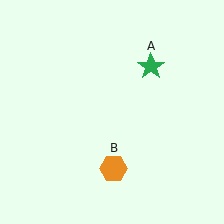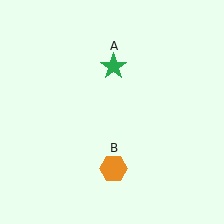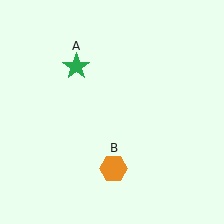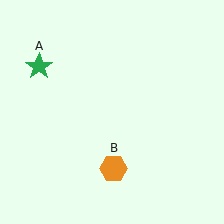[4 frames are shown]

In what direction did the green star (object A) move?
The green star (object A) moved left.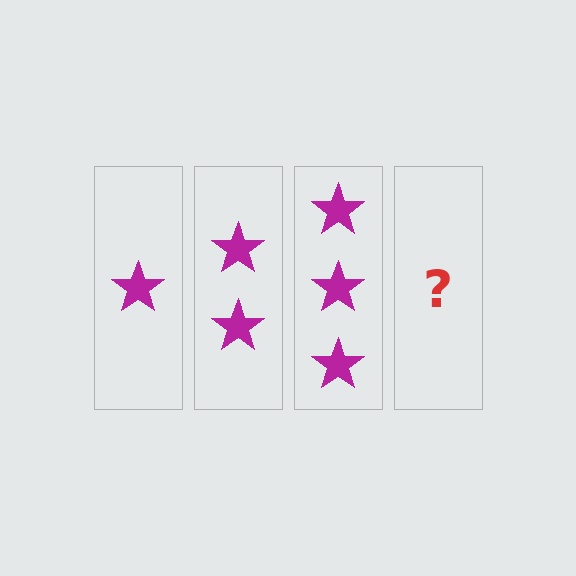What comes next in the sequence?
The next element should be 4 stars.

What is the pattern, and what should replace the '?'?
The pattern is that each step adds one more star. The '?' should be 4 stars.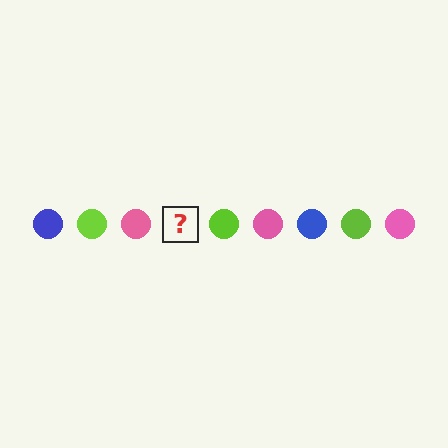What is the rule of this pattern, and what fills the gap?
The rule is that the pattern cycles through blue, lime, pink circles. The gap should be filled with a blue circle.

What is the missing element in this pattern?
The missing element is a blue circle.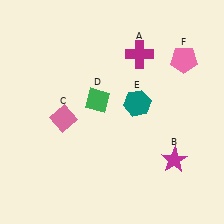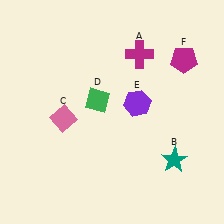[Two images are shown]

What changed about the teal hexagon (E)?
In Image 1, E is teal. In Image 2, it changed to purple.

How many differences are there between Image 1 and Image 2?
There are 3 differences between the two images.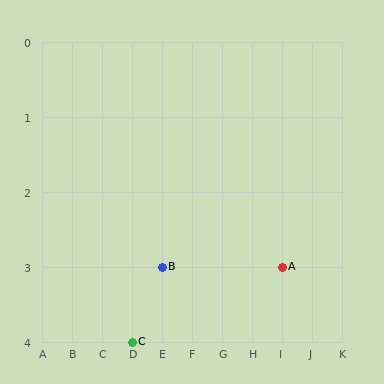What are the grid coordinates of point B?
Point B is at grid coordinates (E, 3).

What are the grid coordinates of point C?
Point C is at grid coordinates (D, 4).